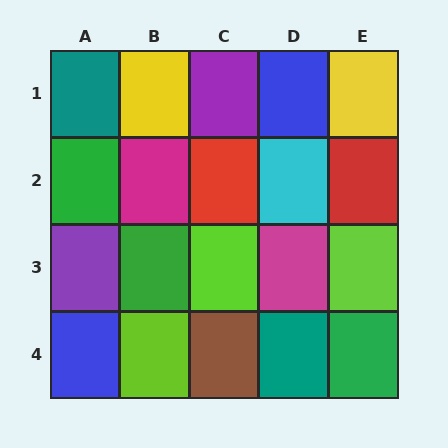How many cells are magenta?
2 cells are magenta.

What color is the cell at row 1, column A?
Teal.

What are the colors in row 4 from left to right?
Blue, lime, brown, teal, green.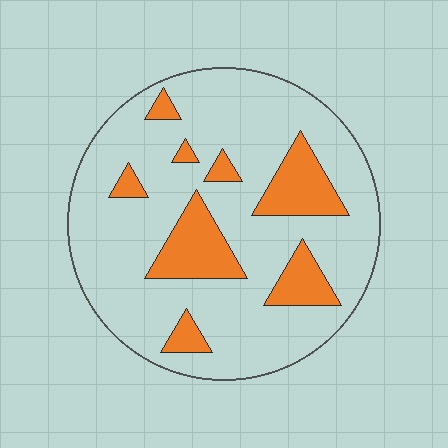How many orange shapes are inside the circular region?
8.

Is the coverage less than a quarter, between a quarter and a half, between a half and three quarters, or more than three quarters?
Less than a quarter.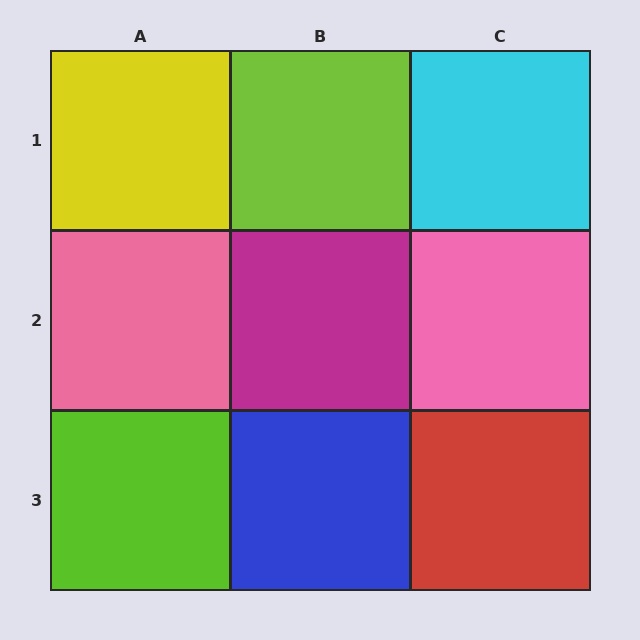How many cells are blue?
1 cell is blue.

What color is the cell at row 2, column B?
Magenta.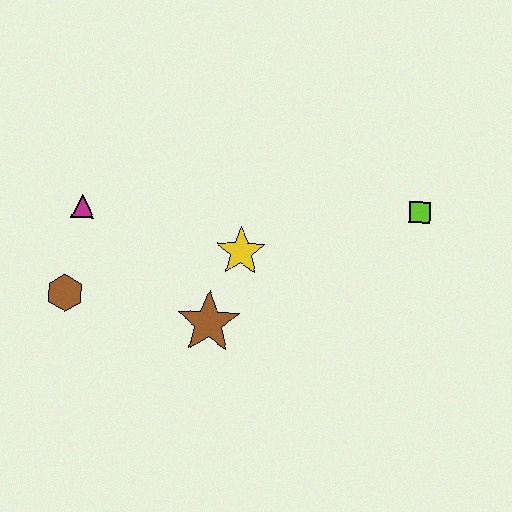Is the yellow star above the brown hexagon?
Yes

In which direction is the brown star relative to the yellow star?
The brown star is below the yellow star.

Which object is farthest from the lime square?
The brown hexagon is farthest from the lime square.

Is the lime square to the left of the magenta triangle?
No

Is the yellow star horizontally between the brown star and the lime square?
Yes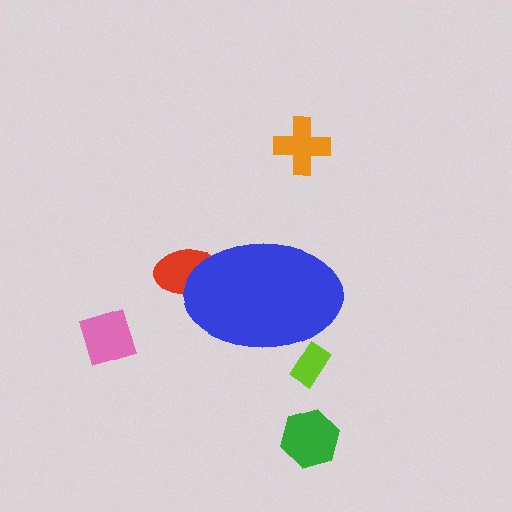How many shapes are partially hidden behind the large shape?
2 shapes are partially hidden.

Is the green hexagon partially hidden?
No, the green hexagon is fully visible.